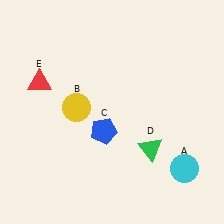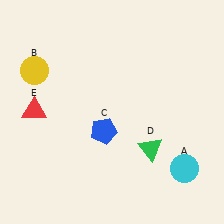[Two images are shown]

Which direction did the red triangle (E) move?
The red triangle (E) moved down.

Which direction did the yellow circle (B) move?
The yellow circle (B) moved left.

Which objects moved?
The objects that moved are: the yellow circle (B), the red triangle (E).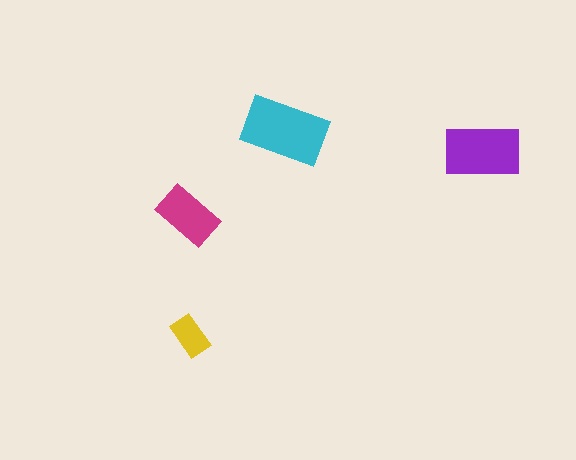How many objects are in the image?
There are 4 objects in the image.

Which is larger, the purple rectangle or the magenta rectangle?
The purple one.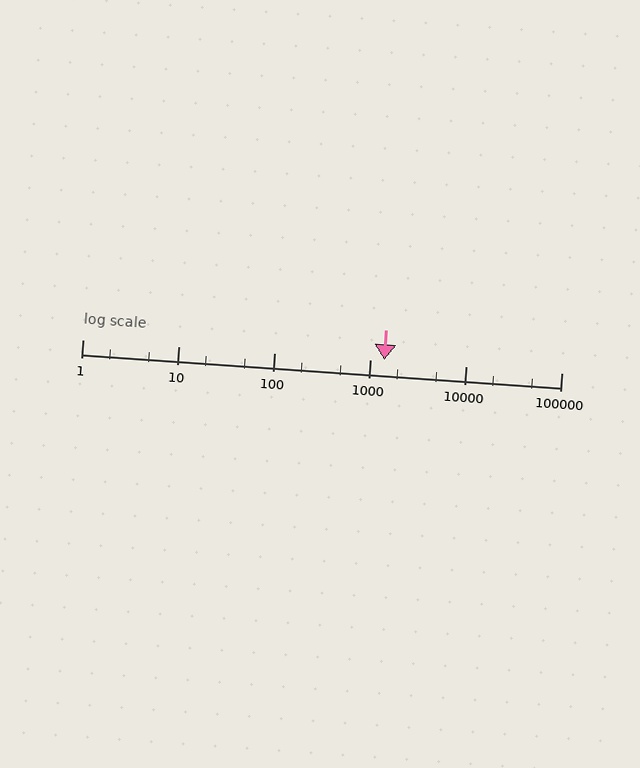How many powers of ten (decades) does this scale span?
The scale spans 5 decades, from 1 to 100000.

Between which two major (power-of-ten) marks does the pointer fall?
The pointer is between 1000 and 10000.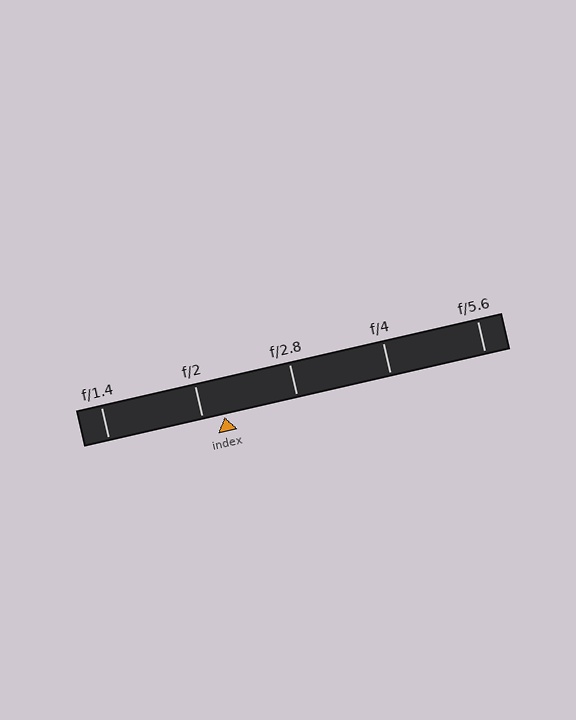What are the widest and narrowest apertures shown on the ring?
The widest aperture shown is f/1.4 and the narrowest is f/5.6.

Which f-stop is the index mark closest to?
The index mark is closest to f/2.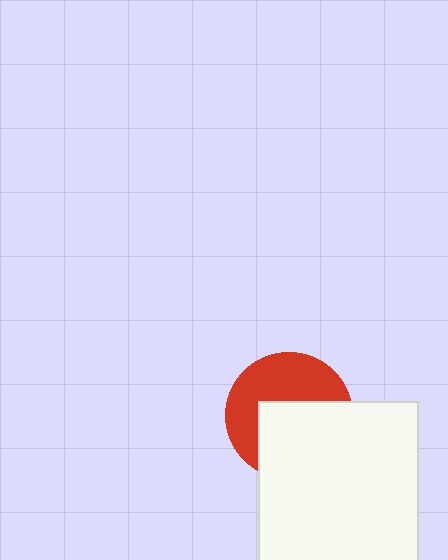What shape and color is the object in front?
The object in front is a white square.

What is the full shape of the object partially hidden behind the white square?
The partially hidden object is a red circle.